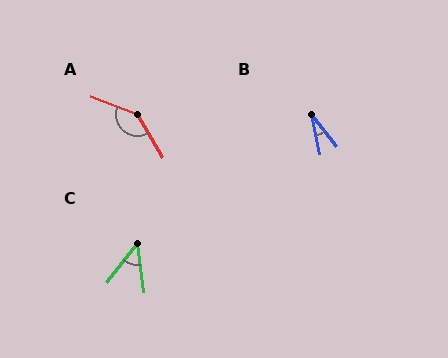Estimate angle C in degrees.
Approximately 46 degrees.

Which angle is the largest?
A, at approximately 142 degrees.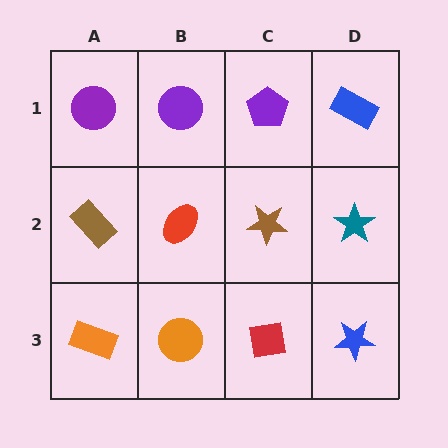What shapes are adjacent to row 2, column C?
A purple pentagon (row 1, column C), a red square (row 3, column C), a red ellipse (row 2, column B), a teal star (row 2, column D).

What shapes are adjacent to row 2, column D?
A blue rectangle (row 1, column D), a blue star (row 3, column D), a brown star (row 2, column C).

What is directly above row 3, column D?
A teal star.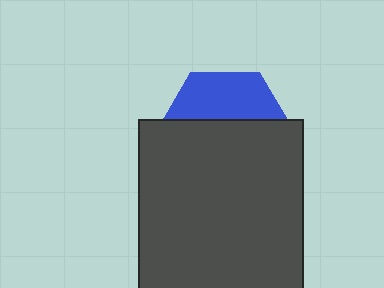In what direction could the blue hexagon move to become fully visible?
The blue hexagon could move up. That would shift it out from behind the dark gray rectangle entirely.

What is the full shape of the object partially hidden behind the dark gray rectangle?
The partially hidden object is a blue hexagon.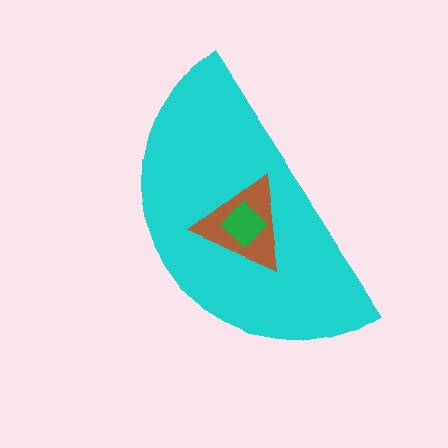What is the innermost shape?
The green diamond.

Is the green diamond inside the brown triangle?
Yes.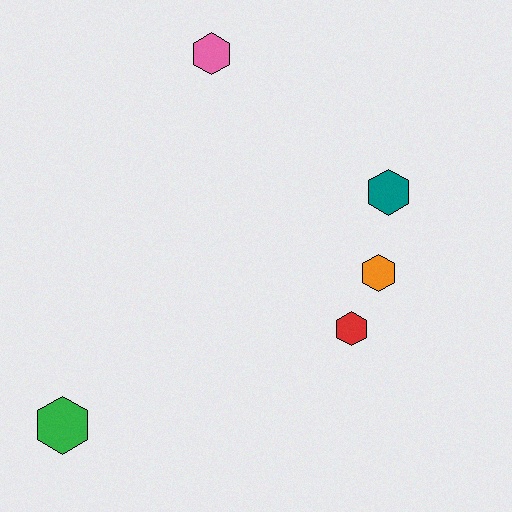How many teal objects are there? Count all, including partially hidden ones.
There is 1 teal object.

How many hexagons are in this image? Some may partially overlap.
There are 5 hexagons.